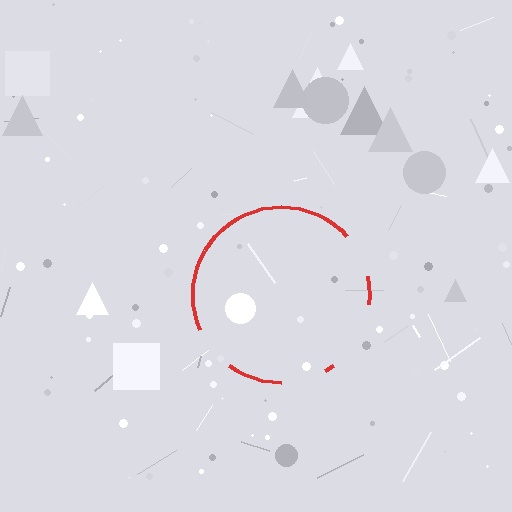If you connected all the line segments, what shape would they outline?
They would outline a circle.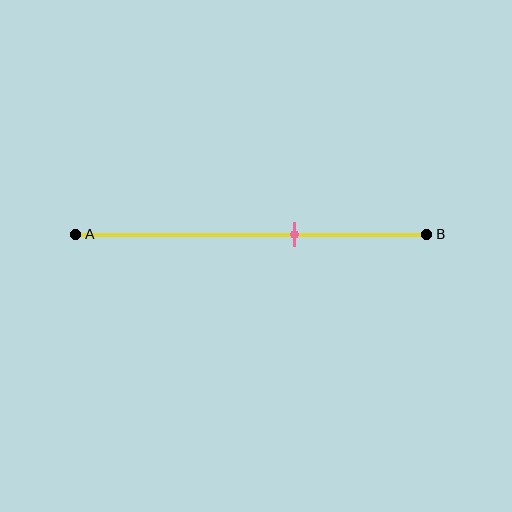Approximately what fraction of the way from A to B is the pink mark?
The pink mark is approximately 60% of the way from A to B.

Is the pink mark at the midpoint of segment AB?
No, the mark is at about 60% from A, not at the 50% midpoint.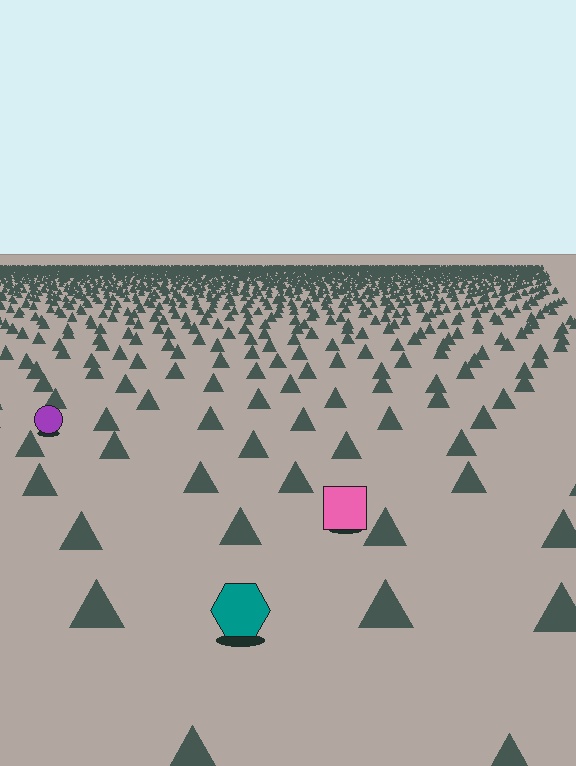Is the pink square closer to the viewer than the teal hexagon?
No. The teal hexagon is closer — you can tell from the texture gradient: the ground texture is coarser near it.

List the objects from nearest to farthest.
From nearest to farthest: the teal hexagon, the pink square, the purple circle.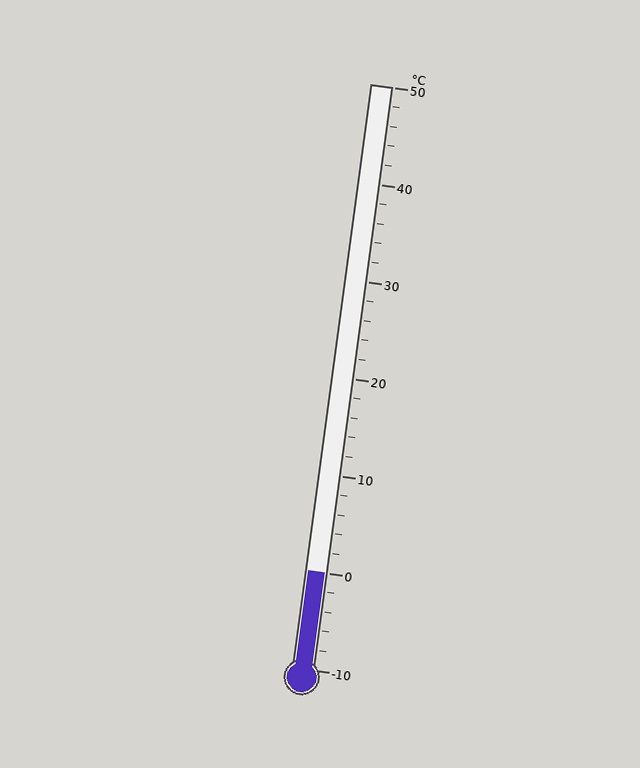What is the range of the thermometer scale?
The thermometer scale ranges from -10°C to 50°C.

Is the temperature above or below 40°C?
The temperature is below 40°C.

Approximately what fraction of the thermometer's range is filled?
The thermometer is filled to approximately 15% of its range.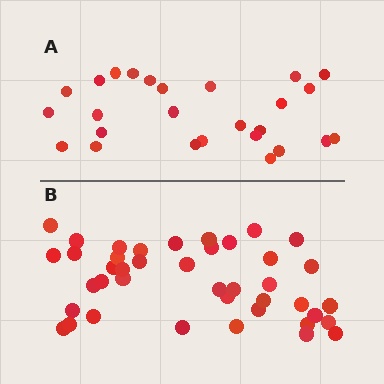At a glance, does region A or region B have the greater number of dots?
Region B (the bottom region) has more dots.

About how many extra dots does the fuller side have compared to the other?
Region B has approximately 15 more dots than region A.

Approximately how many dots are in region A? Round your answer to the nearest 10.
About 30 dots. (The exact count is 26, which rounds to 30.)